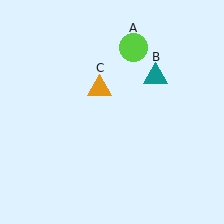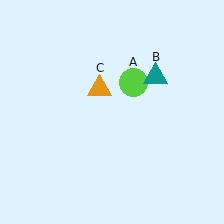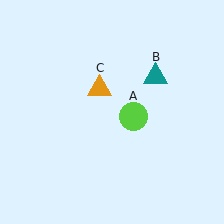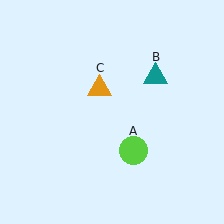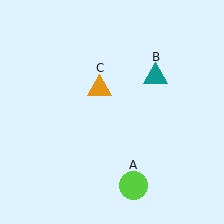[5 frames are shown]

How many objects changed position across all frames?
1 object changed position: lime circle (object A).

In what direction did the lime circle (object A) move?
The lime circle (object A) moved down.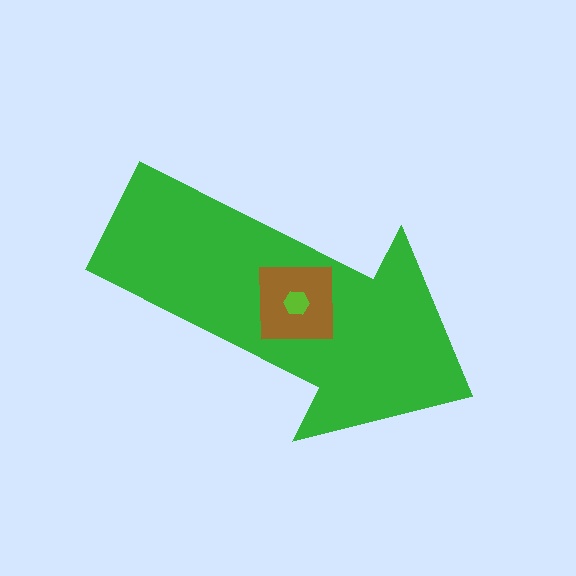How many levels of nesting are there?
3.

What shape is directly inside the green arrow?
The brown square.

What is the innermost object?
The lime hexagon.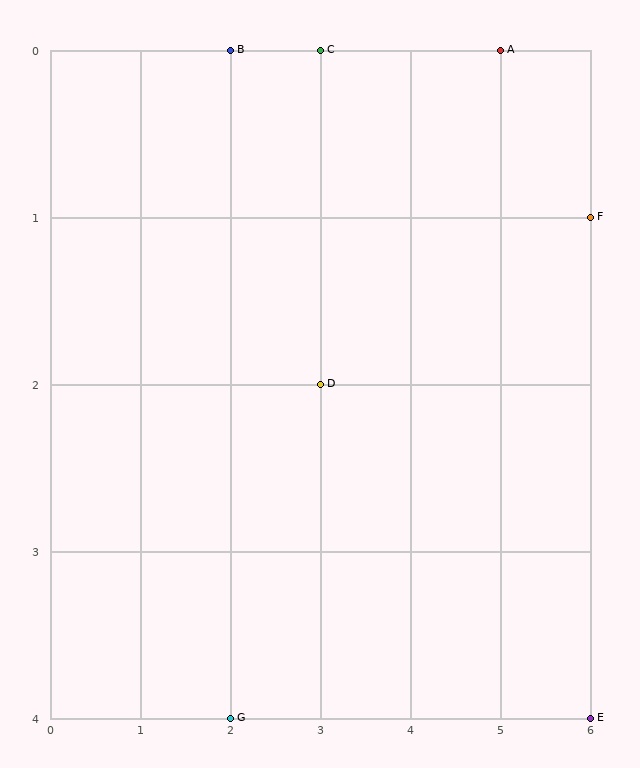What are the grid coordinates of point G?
Point G is at grid coordinates (2, 4).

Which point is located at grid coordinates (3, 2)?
Point D is at (3, 2).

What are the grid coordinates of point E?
Point E is at grid coordinates (6, 4).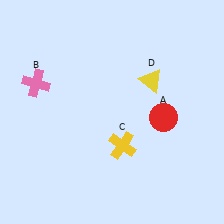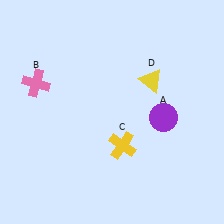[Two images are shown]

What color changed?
The circle (A) changed from red in Image 1 to purple in Image 2.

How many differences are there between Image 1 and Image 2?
There is 1 difference between the two images.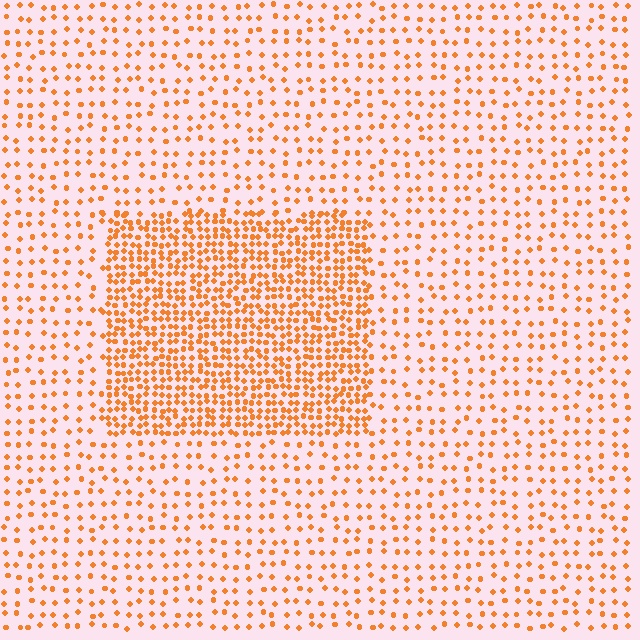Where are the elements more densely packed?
The elements are more densely packed inside the rectangle boundary.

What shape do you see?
I see a rectangle.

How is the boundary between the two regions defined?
The boundary is defined by a change in element density (approximately 2.6x ratio). All elements are the same color, size, and shape.